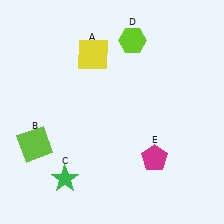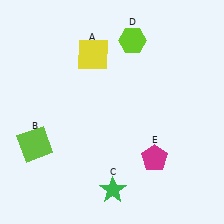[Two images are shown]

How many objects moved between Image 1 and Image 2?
1 object moved between the two images.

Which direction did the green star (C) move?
The green star (C) moved right.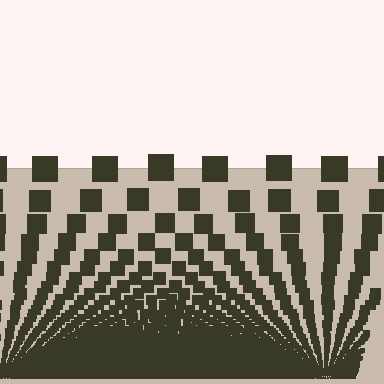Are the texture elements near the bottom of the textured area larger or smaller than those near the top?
Smaller. The gradient is inverted — elements near the bottom are smaller and denser.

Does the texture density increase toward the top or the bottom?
Density increases toward the bottom.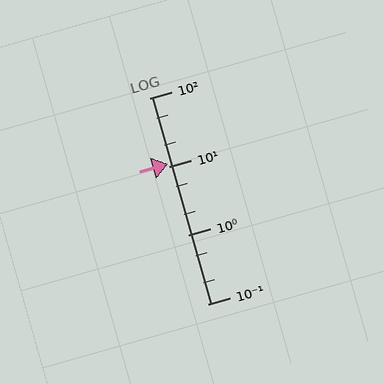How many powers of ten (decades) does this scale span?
The scale spans 3 decades, from 0.1 to 100.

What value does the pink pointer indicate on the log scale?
The pointer indicates approximately 11.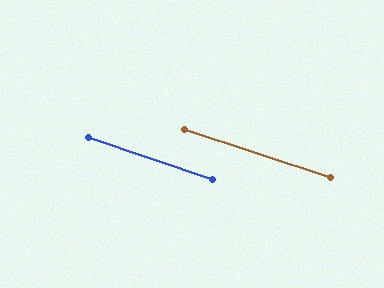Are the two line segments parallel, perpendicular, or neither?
Parallel — their directions differ by only 0.6°.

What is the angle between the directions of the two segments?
Approximately 1 degree.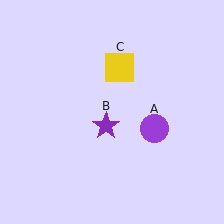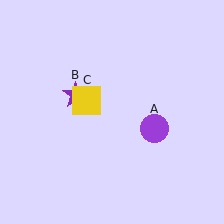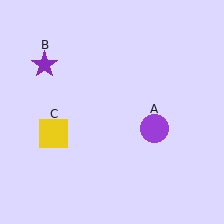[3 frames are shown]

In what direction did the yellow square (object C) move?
The yellow square (object C) moved down and to the left.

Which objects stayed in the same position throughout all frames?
Purple circle (object A) remained stationary.